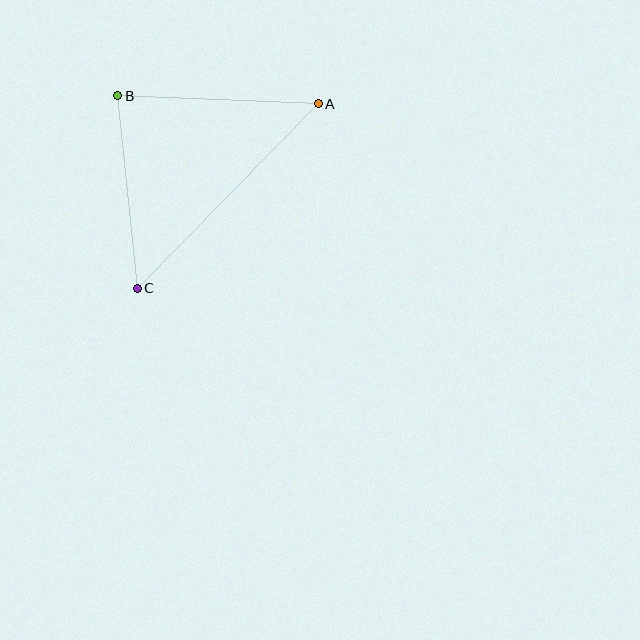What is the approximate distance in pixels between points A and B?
The distance between A and B is approximately 200 pixels.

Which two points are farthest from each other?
Points A and C are farthest from each other.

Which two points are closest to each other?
Points B and C are closest to each other.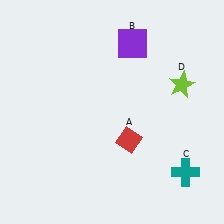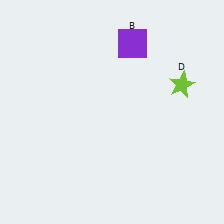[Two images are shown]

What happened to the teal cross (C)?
The teal cross (C) was removed in Image 2. It was in the bottom-right area of Image 1.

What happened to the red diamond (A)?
The red diamond (A) was removed in Image 2. It was in the bottom-right area of Image 1.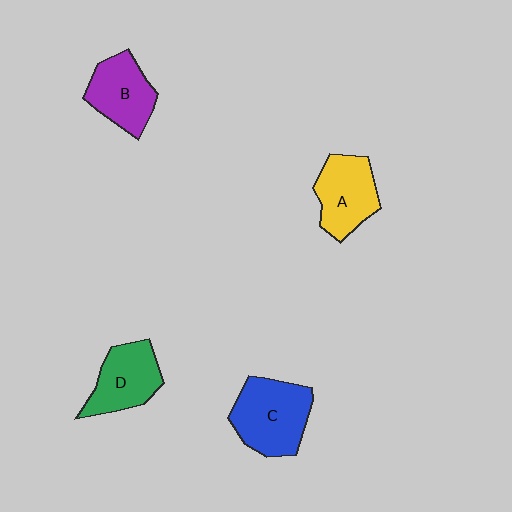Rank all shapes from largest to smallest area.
From largest to smallest: C (blue), A (yellow), D (green), B (purple).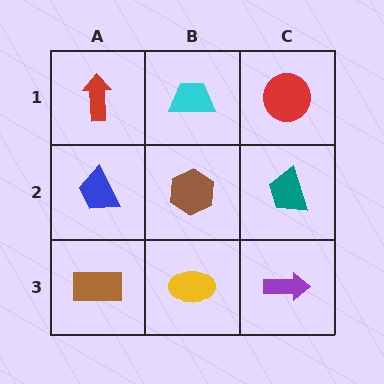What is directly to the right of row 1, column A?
A cyan trapezoid.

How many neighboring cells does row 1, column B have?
3.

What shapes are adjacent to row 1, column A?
A blue trapezoid (row 2, column A), a cyan trapezoid (row 1, column B).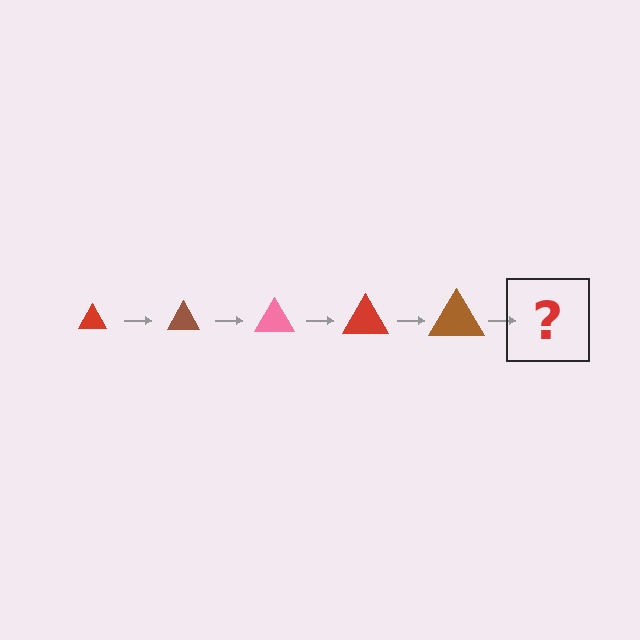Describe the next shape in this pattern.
It should be a pink triangle, larger than the previous one.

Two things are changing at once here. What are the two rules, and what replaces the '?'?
The two rules are that the triangle grows larger each step and the color cycles through red, brown, and pink. The '?' should be a pink triangle, larger than the previous one.